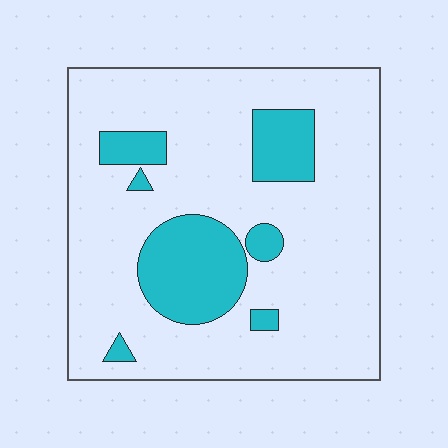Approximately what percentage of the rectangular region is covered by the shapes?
Approximately 20%.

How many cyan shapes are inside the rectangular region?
7.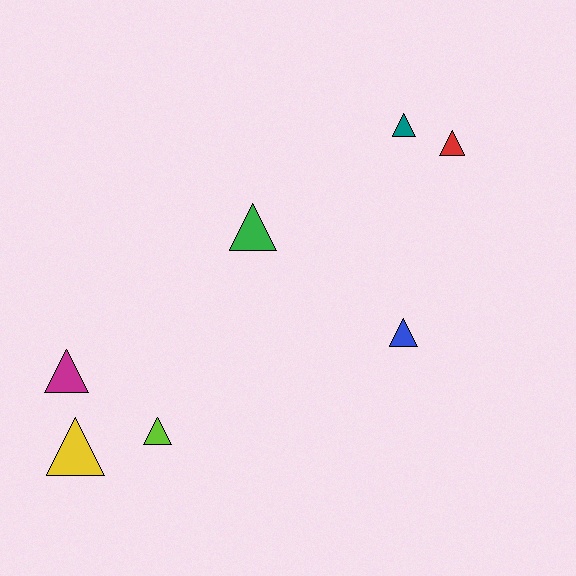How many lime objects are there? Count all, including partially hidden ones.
There is 1 lime object.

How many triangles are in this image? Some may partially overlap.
There are 7 triangles.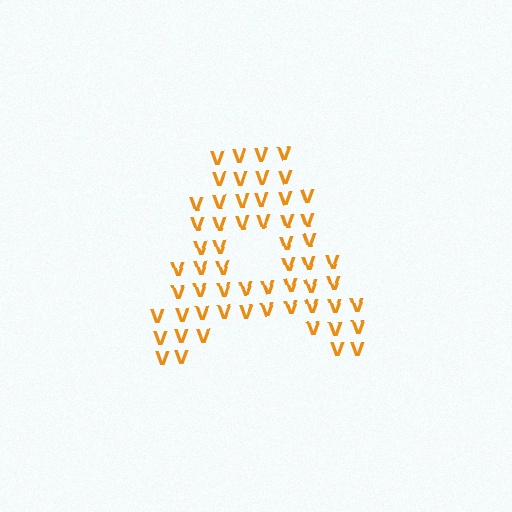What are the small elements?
The small elements are letter V's.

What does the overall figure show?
The overall figure shows the letter A.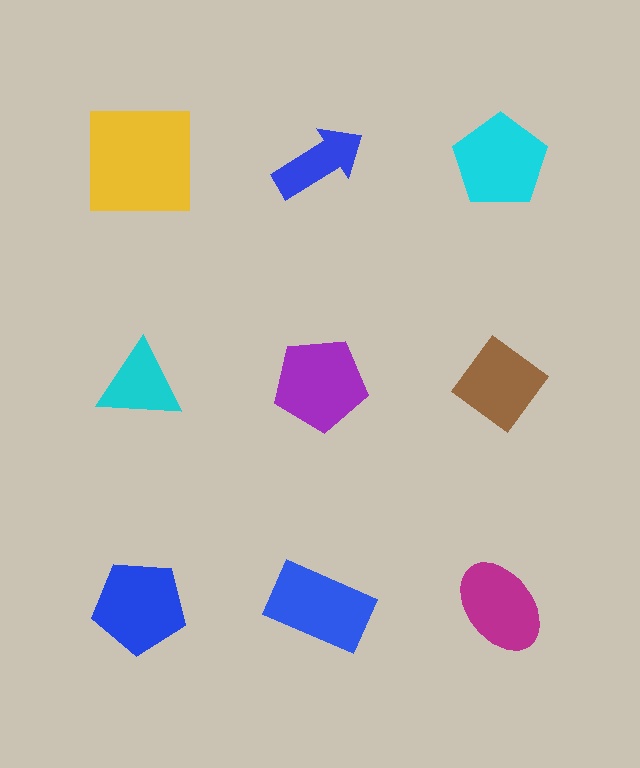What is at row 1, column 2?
A blue arrow.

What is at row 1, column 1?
A yellow square.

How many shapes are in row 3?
3 shapes.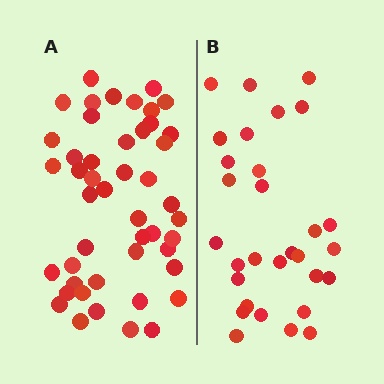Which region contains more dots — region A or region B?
Region A (the left region) has more dots.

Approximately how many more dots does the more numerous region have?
Region A has approximately 15 more dots than region B.